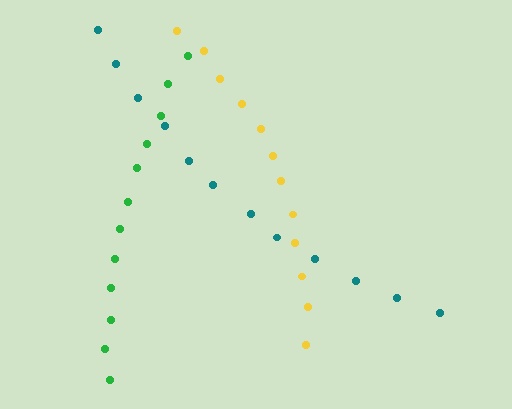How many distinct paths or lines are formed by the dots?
There are 3 distinct paths.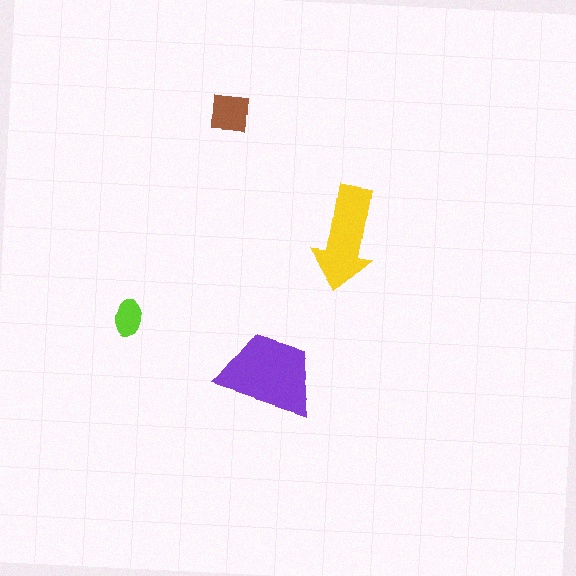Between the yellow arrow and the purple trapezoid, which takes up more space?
The purple trapezoid.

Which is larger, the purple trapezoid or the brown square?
The purple trapezoid.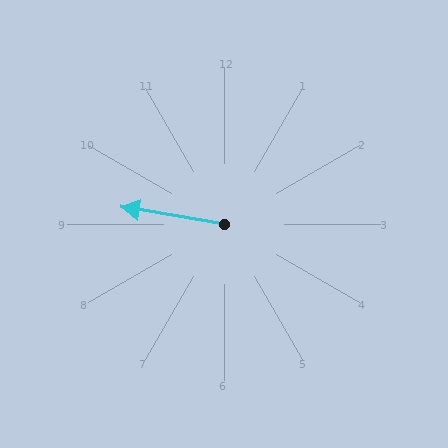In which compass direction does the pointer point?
West.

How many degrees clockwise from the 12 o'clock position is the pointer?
Approximately 280 degrees.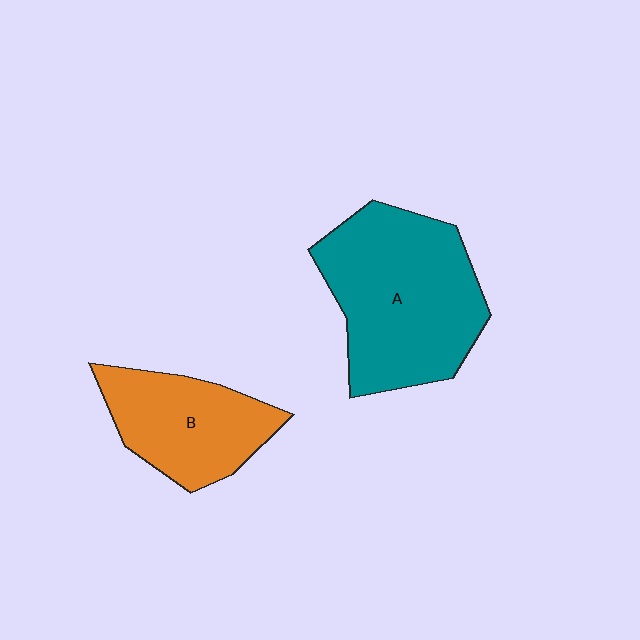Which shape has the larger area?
Shape A (teal).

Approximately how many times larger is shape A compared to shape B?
Approximately 1.6 times.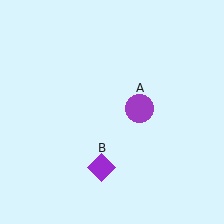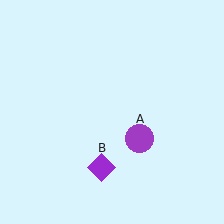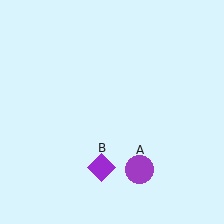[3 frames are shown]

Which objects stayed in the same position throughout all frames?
Purple diamond (object B) remained stationary.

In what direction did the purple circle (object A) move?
The purple circle (object A) moved down.